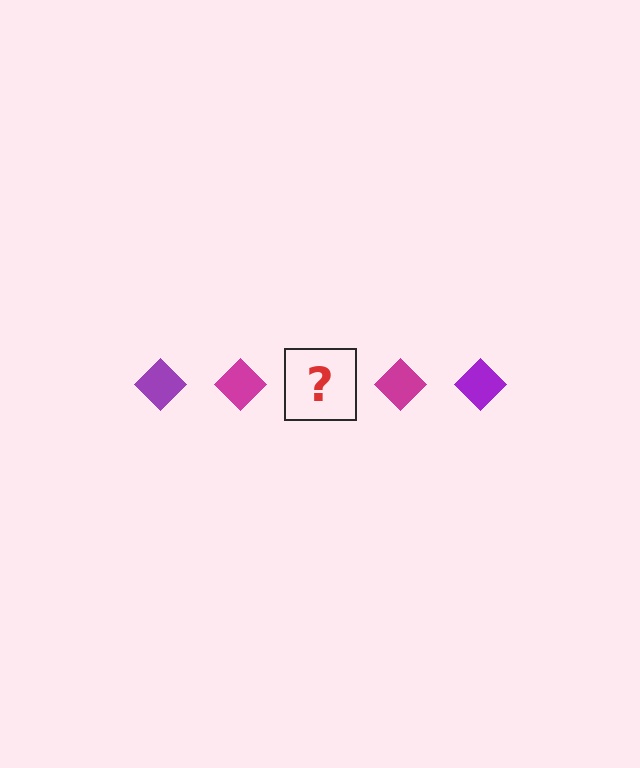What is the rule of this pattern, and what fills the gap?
The rule is that the pattern cycles through purple, magenta diamonds. The gap should be filled with a purple diamond.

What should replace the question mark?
The question mark should be replaced with a purple diamond.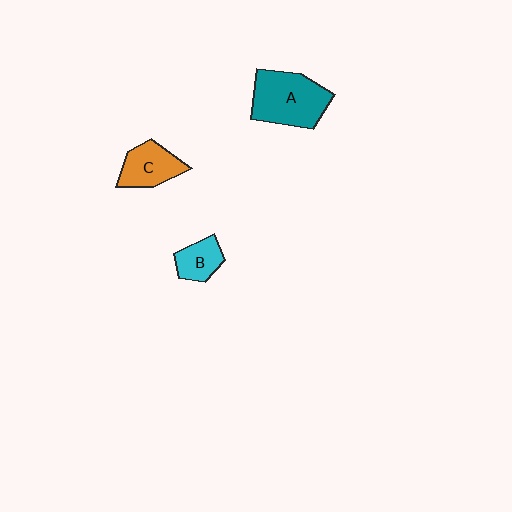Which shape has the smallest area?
Shape B (cyan).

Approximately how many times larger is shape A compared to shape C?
Approximately 1.6 times.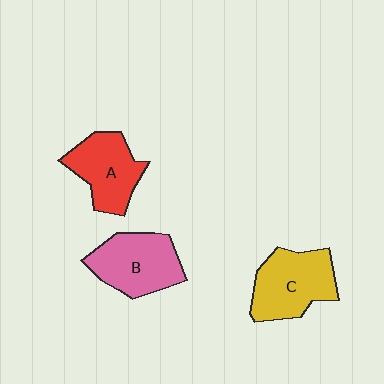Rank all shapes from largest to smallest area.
From largest to smallest: C (yellow), B (pink), A (red).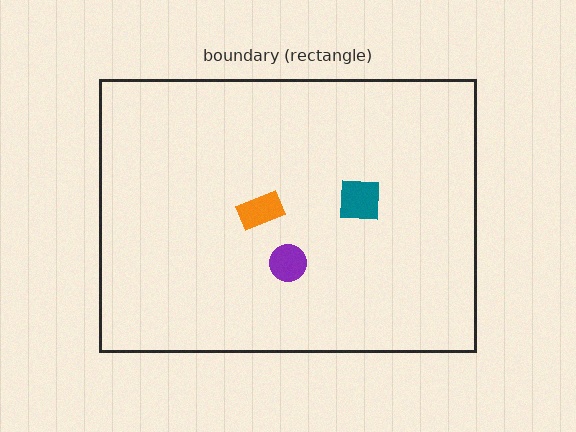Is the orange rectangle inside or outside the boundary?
Inside.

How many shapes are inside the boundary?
3 inside, 0 outside.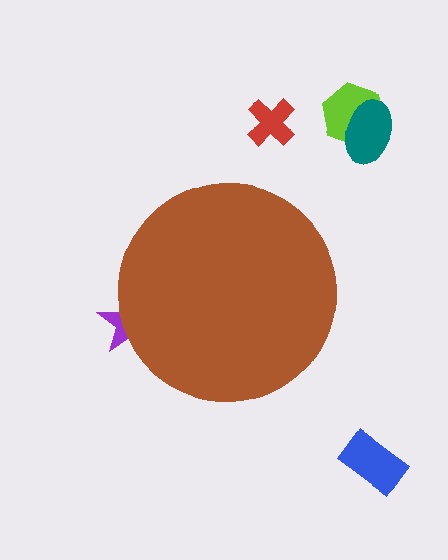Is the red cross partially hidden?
No, the red cross is fully visible.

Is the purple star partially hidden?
Yes, the purple star is partially hidden behind the brown circle.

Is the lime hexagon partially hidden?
No, the lime hexagon is fully visible.